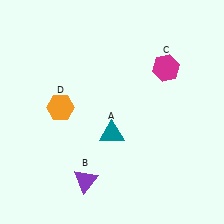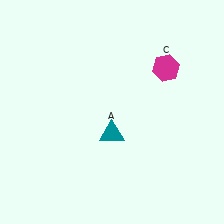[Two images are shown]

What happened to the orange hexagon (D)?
The orange hexagon (D) was removed in Image 2. It was in the top-left area of Image 1.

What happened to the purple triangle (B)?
The purple triangle (B) was removed in Image 2. It was in the bottom-left area of Image 1.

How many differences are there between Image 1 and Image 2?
There are 2 differences between the two images.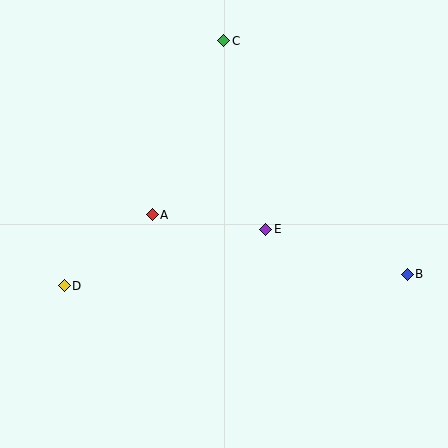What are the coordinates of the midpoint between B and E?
The midpoint between B and E is at (336, 252).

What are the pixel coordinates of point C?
Point C is at (224, 41).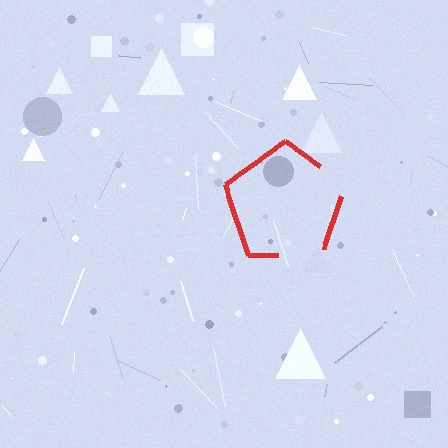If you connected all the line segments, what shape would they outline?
They would outline a pentagon.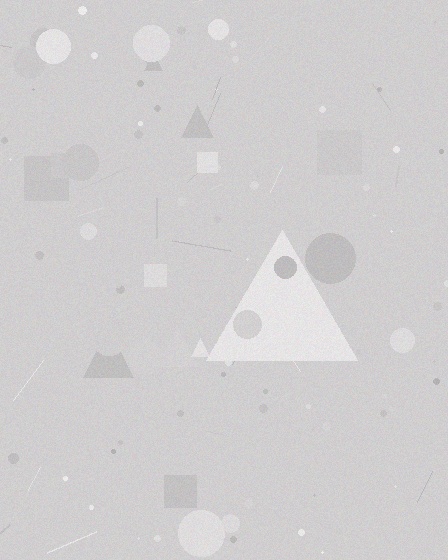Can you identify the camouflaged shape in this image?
The camouflaged shape is a triangle.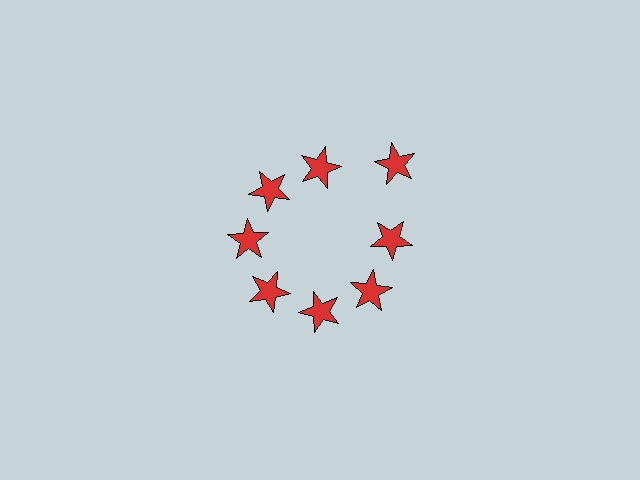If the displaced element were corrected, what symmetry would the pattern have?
It would have 8-fold rotational symmetry — the pattern would map onto itself every 45 degrees.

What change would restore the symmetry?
The symmetry would be restored by moving it inward, back onto the ring so that all 8 stars sit at equal angles and equal distance from the center.